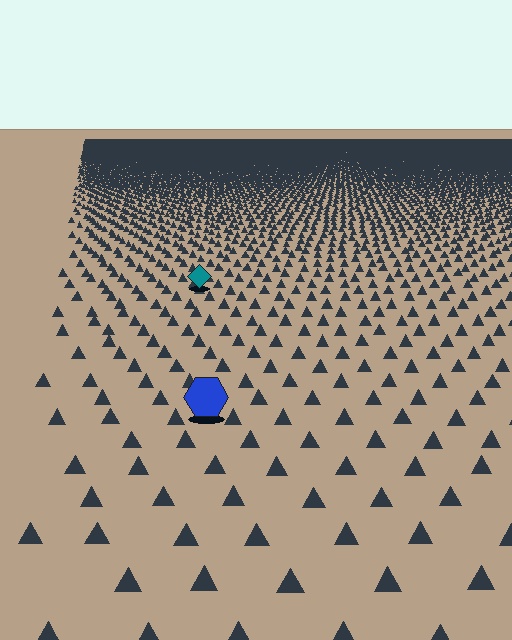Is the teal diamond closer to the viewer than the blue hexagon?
No. The blue hexagon is closer — you can tell from the texture gradient: the ground texture is coarser near it.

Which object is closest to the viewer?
The blue hexagon is closest. The texture marks near it are larger and more spread out.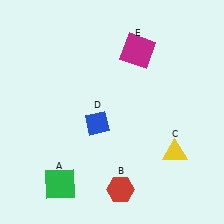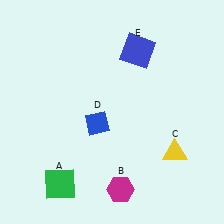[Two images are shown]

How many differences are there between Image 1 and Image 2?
There are 2 differences between the two images.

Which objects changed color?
B changed from red to magenta. E changed from magenta to blue.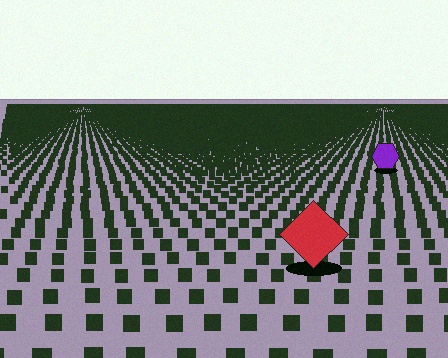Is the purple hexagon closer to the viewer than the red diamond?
No. The red diamond is closer — you can tell from the texture gradient: the ground texture is coarser near it.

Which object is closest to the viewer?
The red diamond is closest. The texture marks near it are larger and more spread out.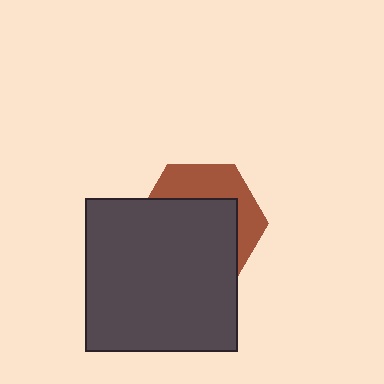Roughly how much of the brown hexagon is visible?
A small part of it is visible (roughly 37%).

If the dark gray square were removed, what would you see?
You would see the complete brown hexagon.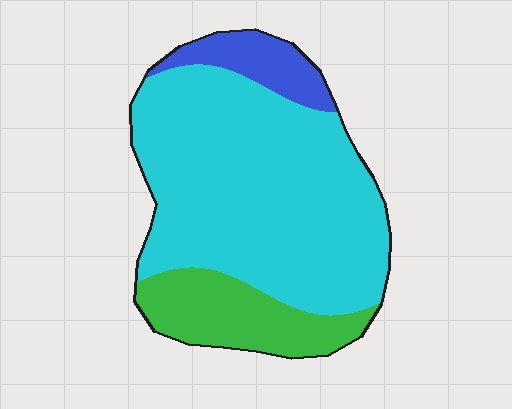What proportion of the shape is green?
Green covers 19% of the shape.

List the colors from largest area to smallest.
From largest to smallest: cyan, green, blue.